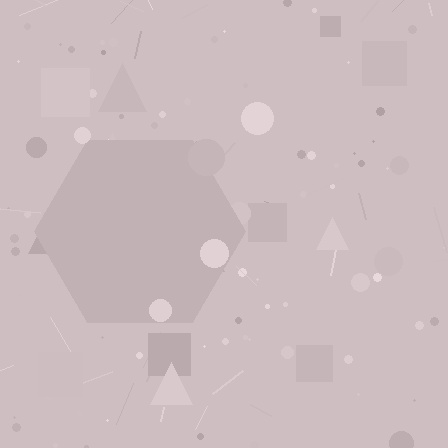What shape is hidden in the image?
A hexagon is hidden in the image.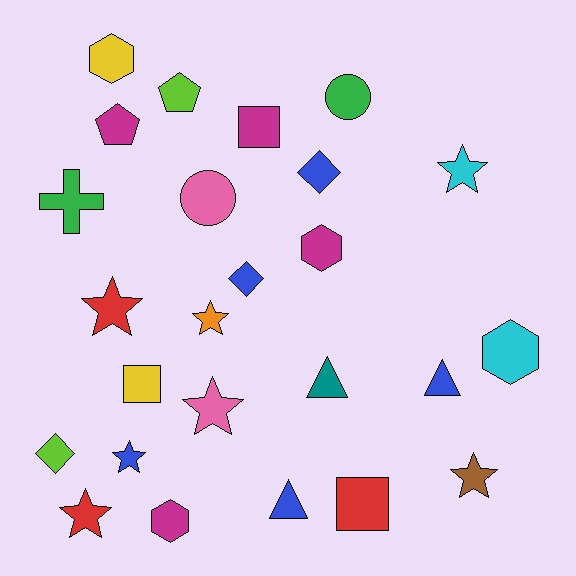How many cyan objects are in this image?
There are 2 cyan objects.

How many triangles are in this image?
There are 3 triangles.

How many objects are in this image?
There are 25 objects.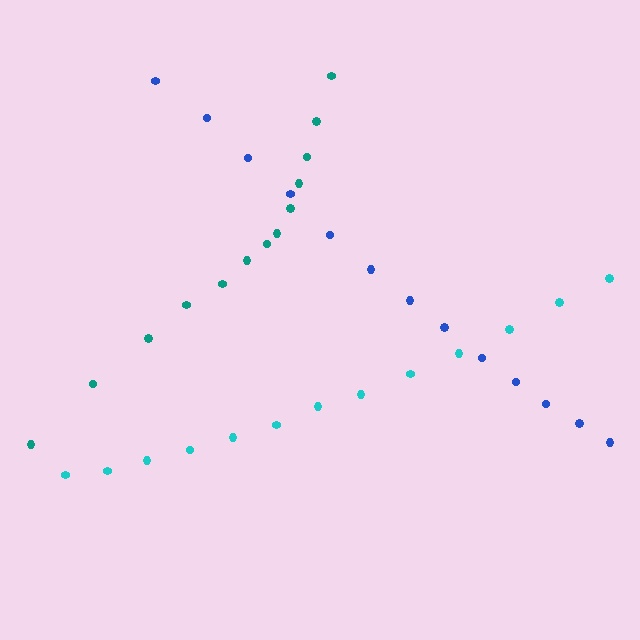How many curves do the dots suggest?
There are 3 distinct paths.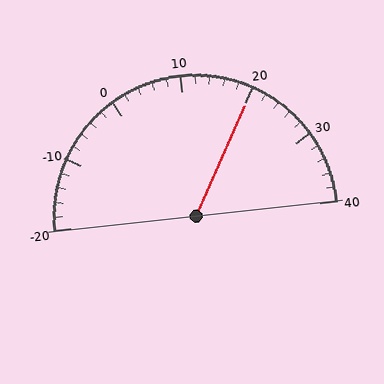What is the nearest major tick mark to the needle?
The nearest major tick mark is 20.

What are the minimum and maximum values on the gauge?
The gauge ranges from -20 to 40.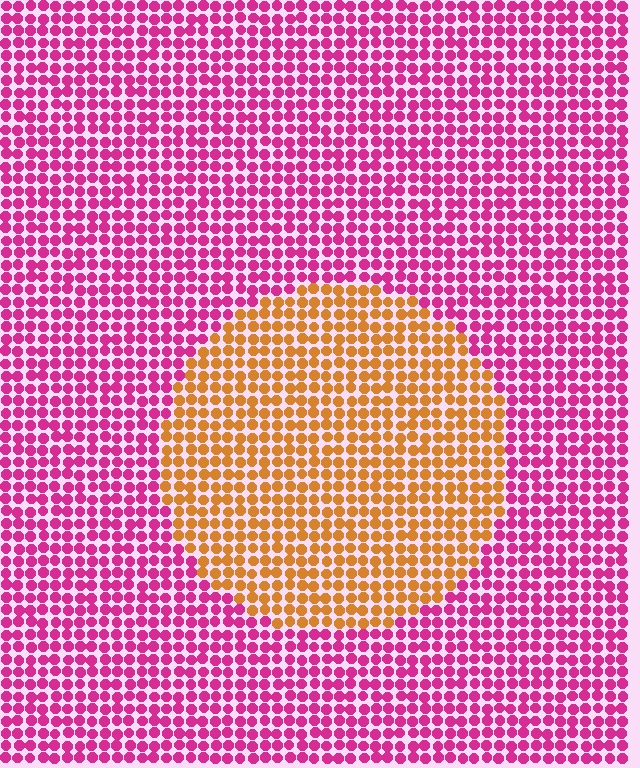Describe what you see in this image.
The image is filled with small magenta elements in a uniform arrangement. A circle-shaped region is visible where the elements are tinted to a slightly different hue, forming a subtle color boundary.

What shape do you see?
I see a circle.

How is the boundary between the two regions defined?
The boundary is defined purely by a slight shift in hue (about 66 degrees). Spacing, size, and orientation are identical on both sides.